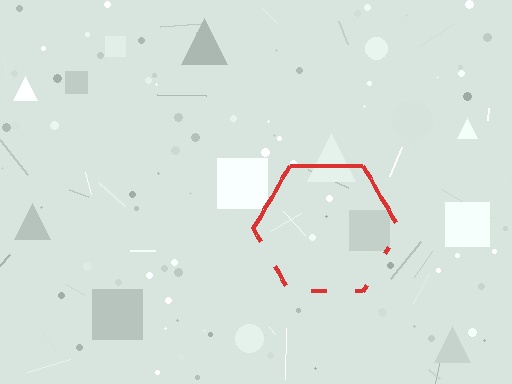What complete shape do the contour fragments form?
The contour fragments form a hexagon.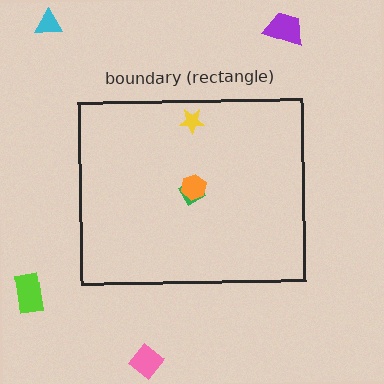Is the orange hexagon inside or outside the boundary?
Inside.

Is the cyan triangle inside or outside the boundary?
Outside.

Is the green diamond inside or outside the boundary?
Inside.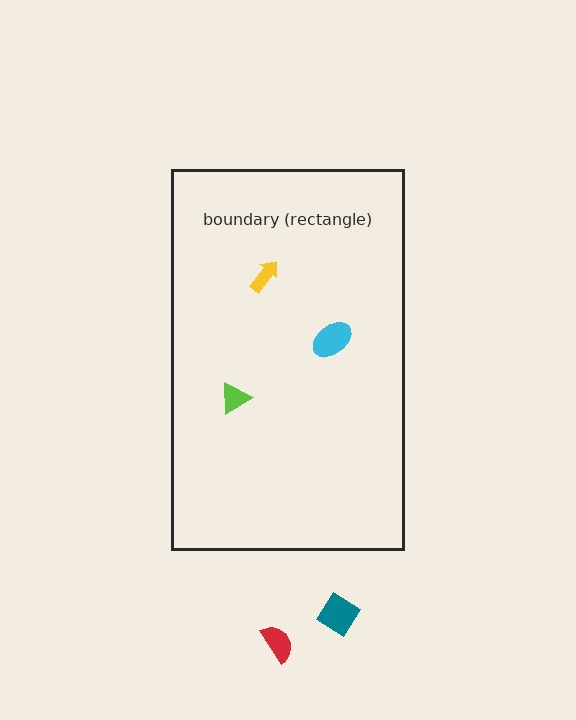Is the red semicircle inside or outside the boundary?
Outside.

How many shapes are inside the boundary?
3 inside, 2 outside.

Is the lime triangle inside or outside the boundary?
Inside.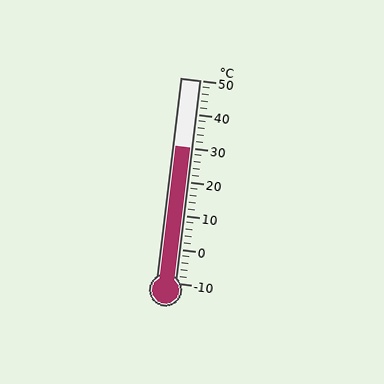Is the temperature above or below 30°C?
The temperature is at 30°C.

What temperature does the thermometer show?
The thermometer shows approximately 30°C.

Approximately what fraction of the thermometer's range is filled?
The thermometer is filled to approximately 65% of its range.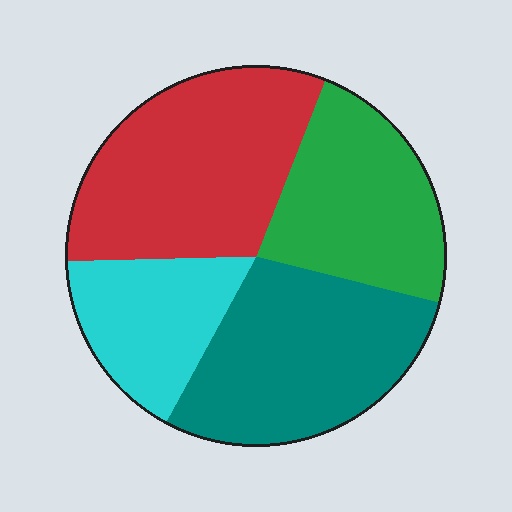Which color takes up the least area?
Cyan, at roughly 15%.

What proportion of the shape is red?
Red covers about 30% of the shape.